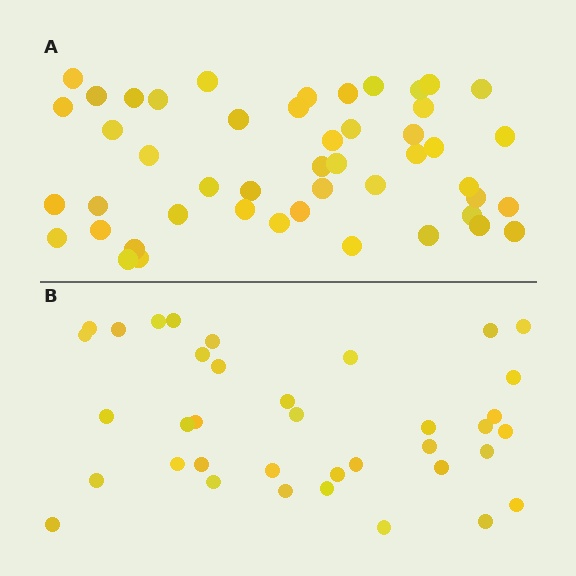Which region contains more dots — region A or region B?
Region A (the top region) has more dots.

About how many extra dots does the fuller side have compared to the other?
Region A has roughly 12 or so more dots than region B.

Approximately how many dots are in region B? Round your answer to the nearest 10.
About 40 dots. (The exact count is 37, which rounds to 40.)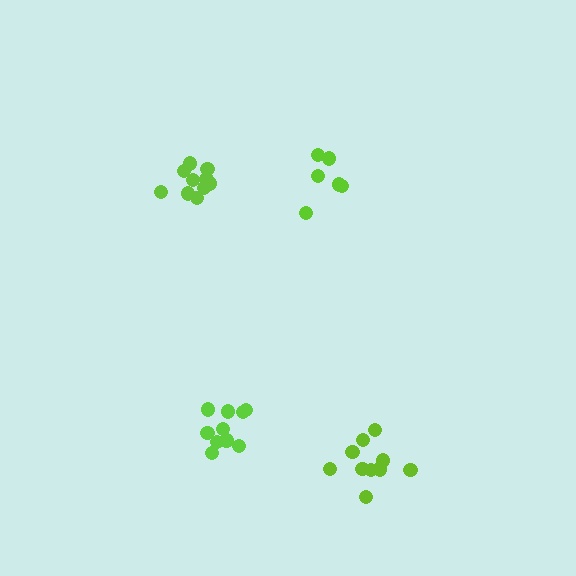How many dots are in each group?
Group 1: 10 dots, Group 2: 11 dots, Group 3: 10 dots, Group 4: 6 dots (37 total).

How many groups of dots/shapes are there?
There are 4 groups.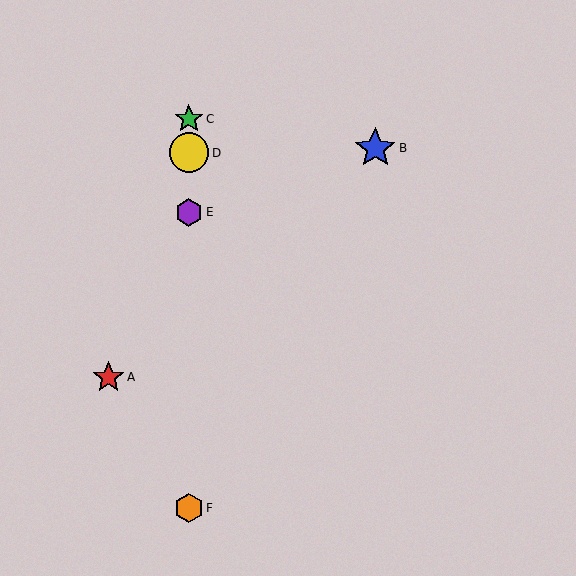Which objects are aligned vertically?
Objects C, D, E, F are aligned vertically.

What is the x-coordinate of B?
Object B is at x≈375.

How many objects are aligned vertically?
4 objects (C, D, E, F) are aligned vertically.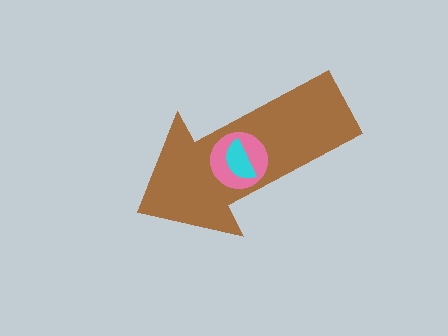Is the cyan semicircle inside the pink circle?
Yes.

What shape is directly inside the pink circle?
The cyan semicircle.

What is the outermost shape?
The brown arrow.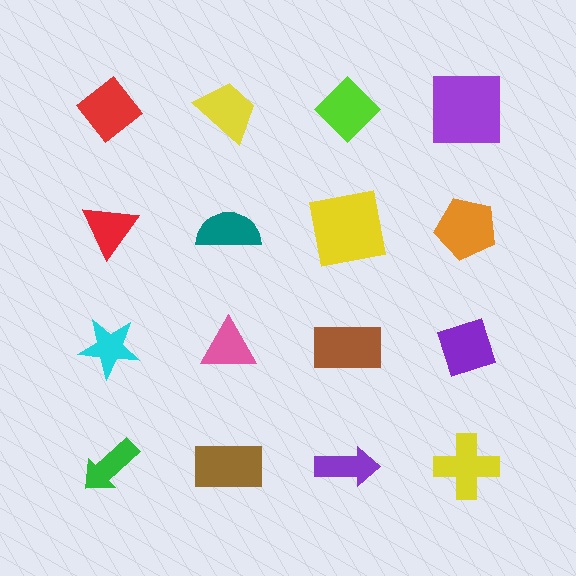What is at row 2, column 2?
A teal semicircle.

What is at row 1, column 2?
A yellow trapezoid.